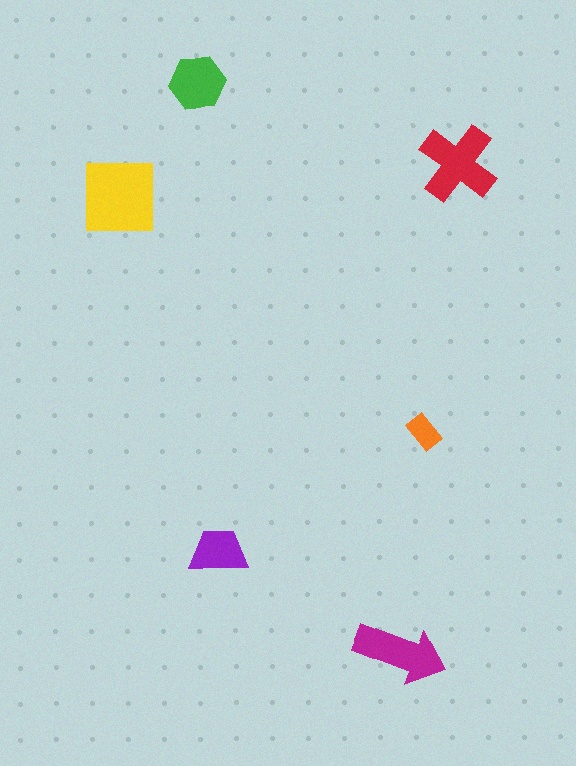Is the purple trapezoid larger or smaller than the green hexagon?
Smaller.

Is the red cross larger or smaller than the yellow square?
Smaller.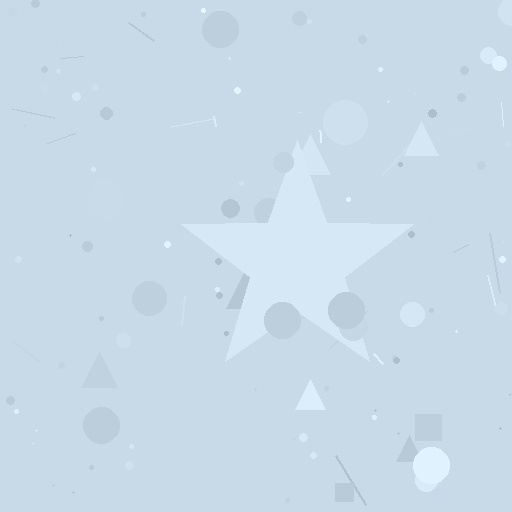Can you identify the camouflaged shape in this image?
The camouflaged shape is a star.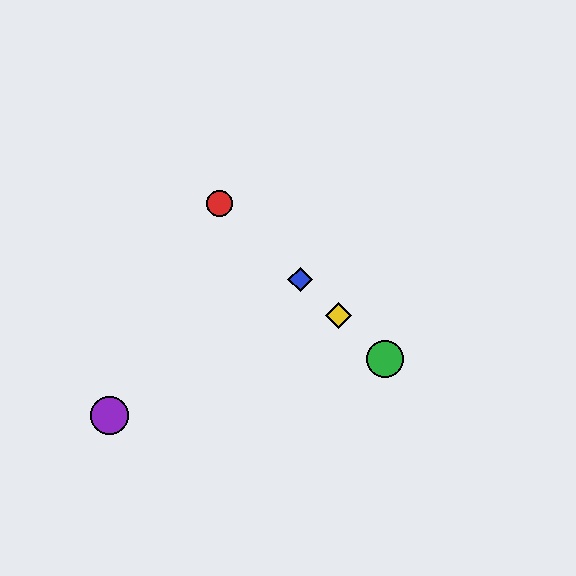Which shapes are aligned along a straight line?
The red circle, the blue diamond, the green circle, the yellow diamond are aligned along a straight line.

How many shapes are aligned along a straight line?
4 shapes (the red circle, the blue diamond, the green circle, the yellow diamond) are aligned along a straight line.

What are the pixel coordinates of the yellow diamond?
The yellow diamond is at (339, 316).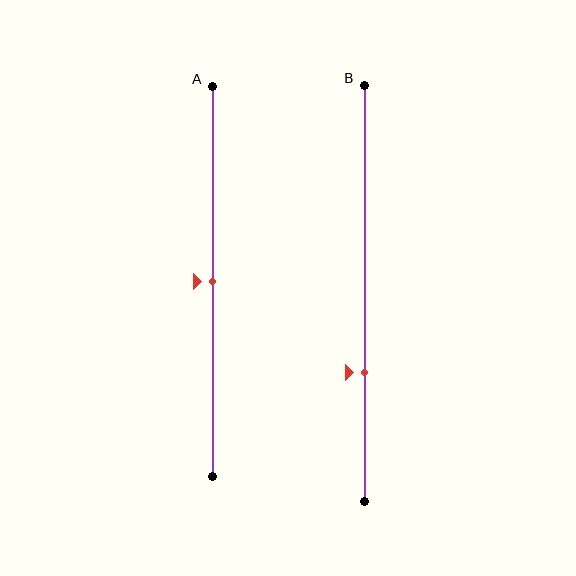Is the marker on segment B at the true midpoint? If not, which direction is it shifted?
No, the marker on segment B is shifted downward by about 19% of the segment length.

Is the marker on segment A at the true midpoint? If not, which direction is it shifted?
Yes, the marker on segment A is at the true midpoint.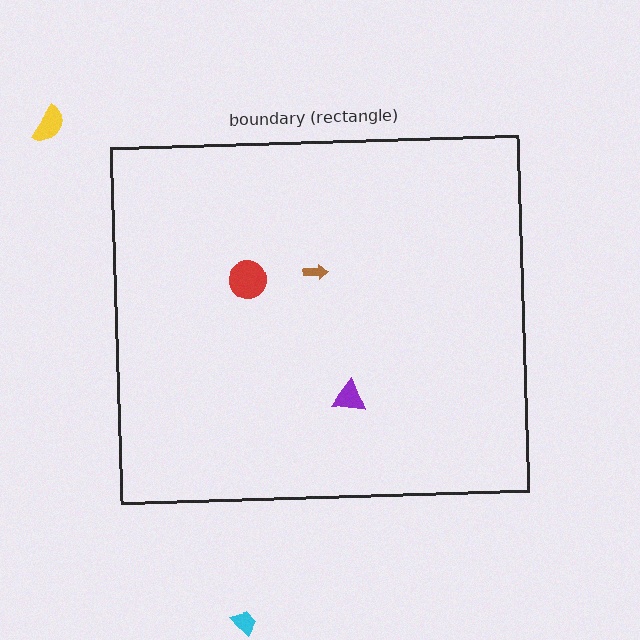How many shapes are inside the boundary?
3 inside, 2 outside.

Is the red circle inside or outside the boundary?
Inside.